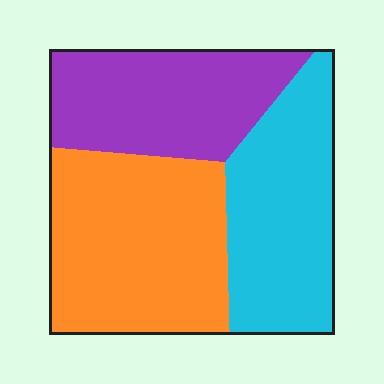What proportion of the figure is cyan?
Cyan takes up about one third (1/3) of the figure.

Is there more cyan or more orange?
Orange.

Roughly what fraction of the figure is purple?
Purple covers around 30% of the figure.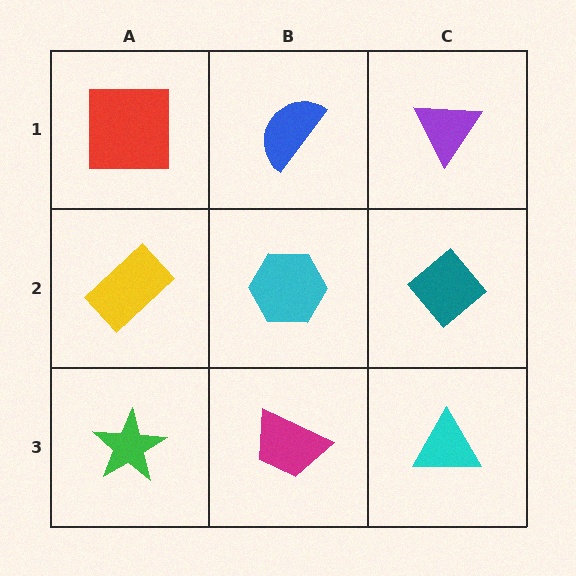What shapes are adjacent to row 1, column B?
A cyan hexagon (row 2, column B), a red square (row 1, column A), a purple triangle (row 1, column C).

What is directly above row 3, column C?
A teal diamond.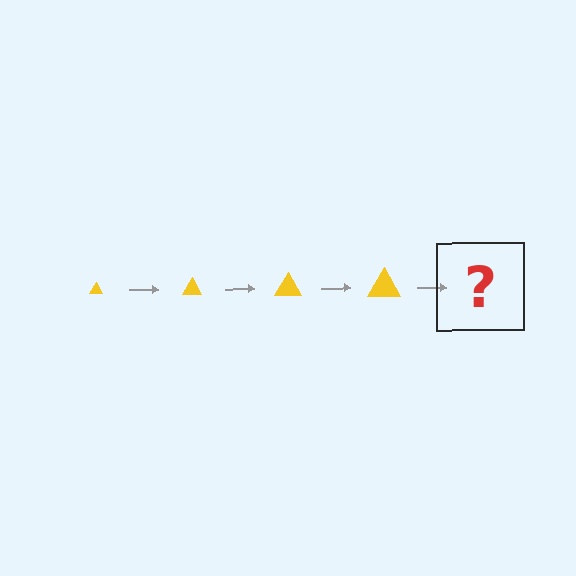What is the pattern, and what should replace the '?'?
The pattern is that the triangle gets progressively larger each step. The '?' should be a yellow triangle, larger than the previous one.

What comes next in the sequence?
The next element should be a yellow triangle, larger than the previous one.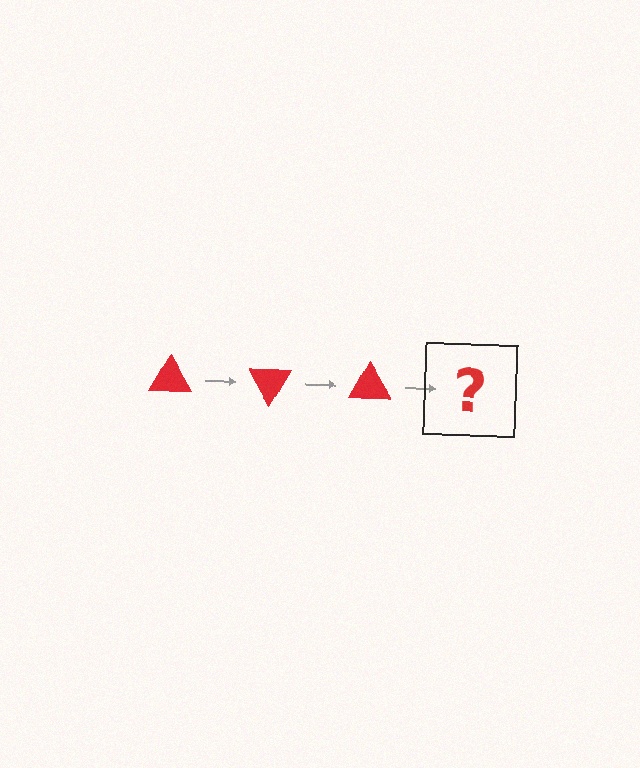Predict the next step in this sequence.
The next step is a red triangle rotated 180 degrees.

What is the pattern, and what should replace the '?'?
The pattern is that the triangle rotates 60 degrees each step. The '?' should be a red triangle rotated 180 degrees.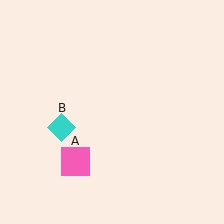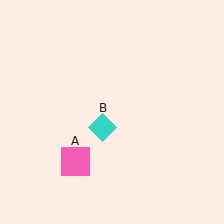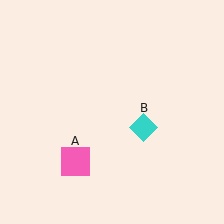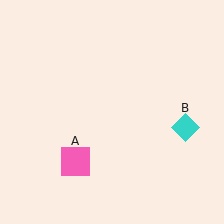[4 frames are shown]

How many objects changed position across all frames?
1 object changed position: cyan diamond (object B).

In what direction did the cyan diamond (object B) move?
The cyan diamond (object B) moved right.